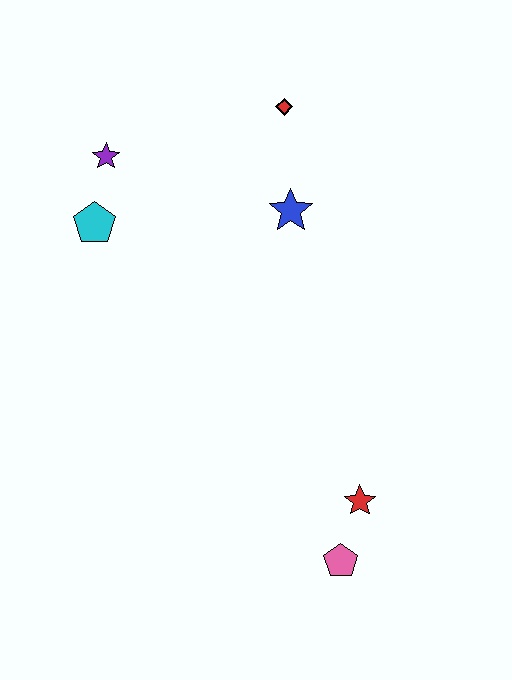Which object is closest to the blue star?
The red diamond is closest to the blue star.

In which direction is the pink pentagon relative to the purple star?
The pink pentagon is below the purple star.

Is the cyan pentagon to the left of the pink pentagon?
Yes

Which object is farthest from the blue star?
The pink pentagon is farthest from the blue star.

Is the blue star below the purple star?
Yes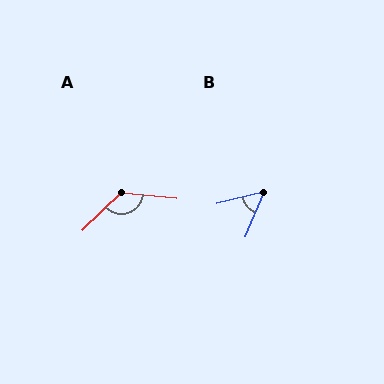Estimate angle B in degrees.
Approximately 53 degrees.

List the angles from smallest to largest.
B (53°), A (130°).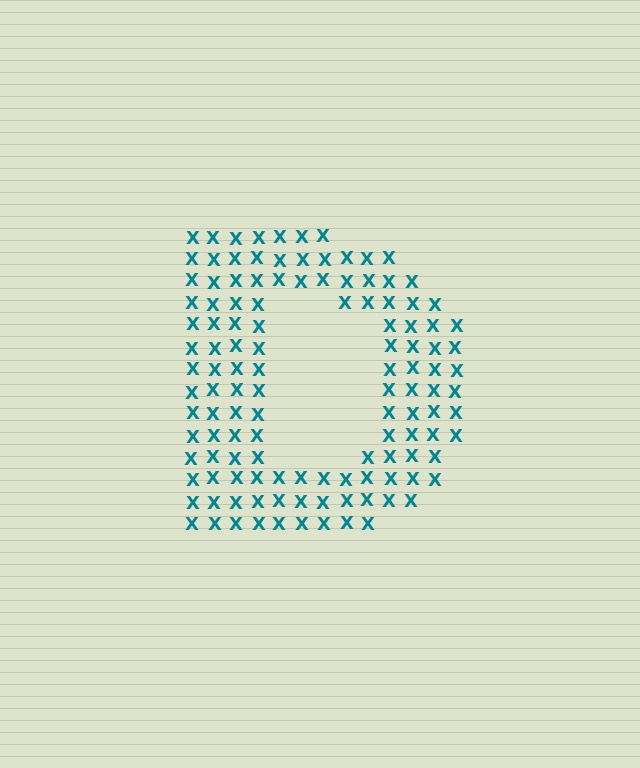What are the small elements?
The small elements are letter X's.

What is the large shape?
The large shape is the letter D.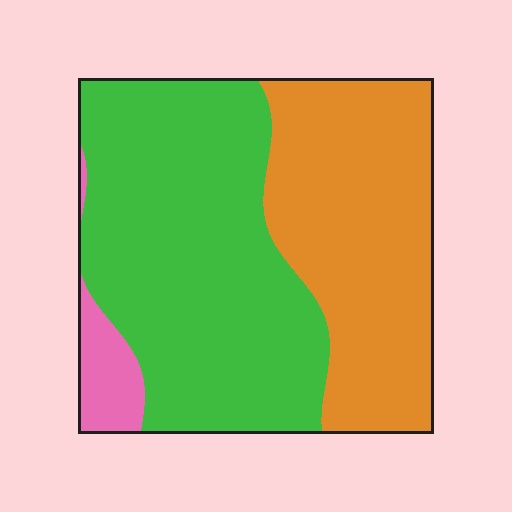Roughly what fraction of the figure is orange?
Orange takes up about two fifths (2/5) of the figure.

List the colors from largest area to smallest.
From largest to smallest: green, orange, pink.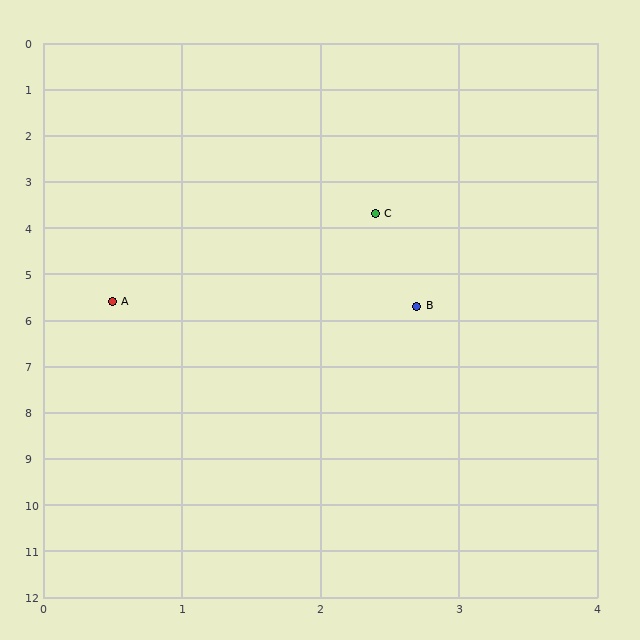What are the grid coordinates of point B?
Point B is at approximately (2.7, 5.7).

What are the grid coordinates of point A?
Point A is at approximately (0.5, 5.6).